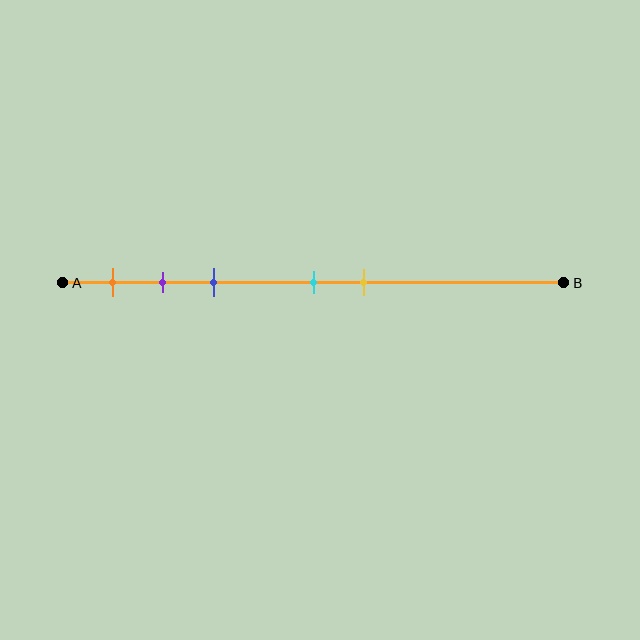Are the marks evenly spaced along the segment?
No, the marks are not evenly spaced.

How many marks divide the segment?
There are 5 marks dividing the segment.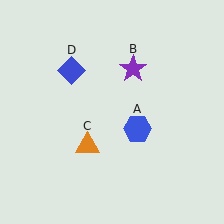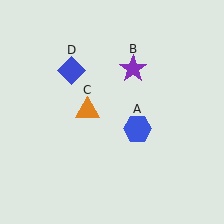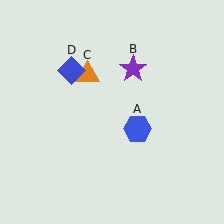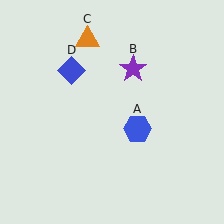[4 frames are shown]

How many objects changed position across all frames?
1 object changed position: orange triangle (object C).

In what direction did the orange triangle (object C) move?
The orange triangle (object C) moved up.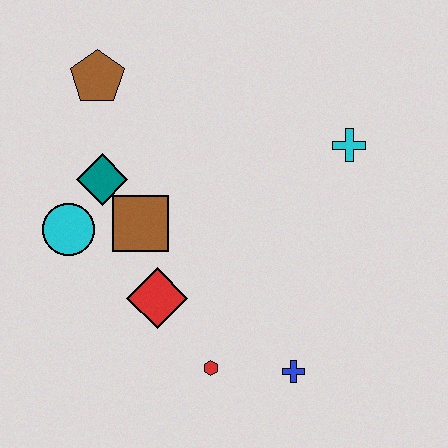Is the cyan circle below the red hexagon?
No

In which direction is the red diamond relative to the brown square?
The red diamond is below the brown square.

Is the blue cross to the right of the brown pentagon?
Yes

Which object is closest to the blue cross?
The red hexagon is closest to the blue cross.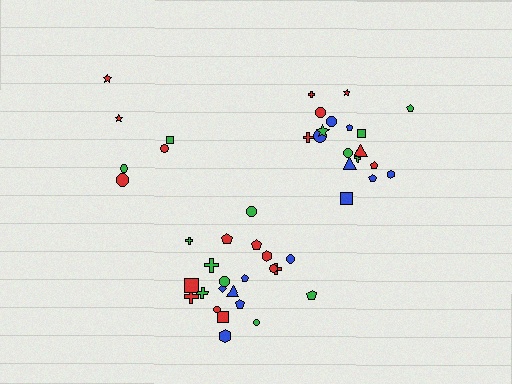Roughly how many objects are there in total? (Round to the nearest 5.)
Roughly 45 objects in total.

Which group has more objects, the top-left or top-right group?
The top-right group.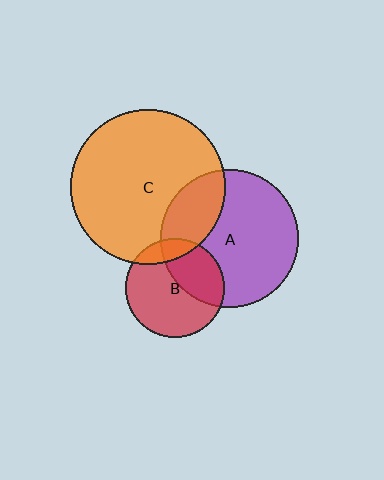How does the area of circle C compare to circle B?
Approximately 2.5 times.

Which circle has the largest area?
Circle C (orange).